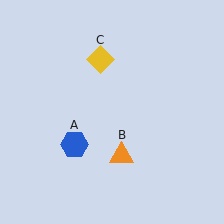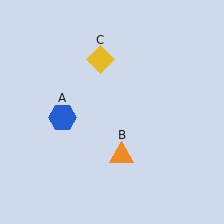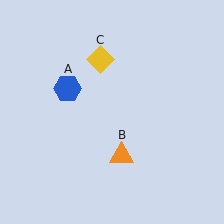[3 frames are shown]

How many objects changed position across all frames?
1 object changed position: blue hexagon (object A).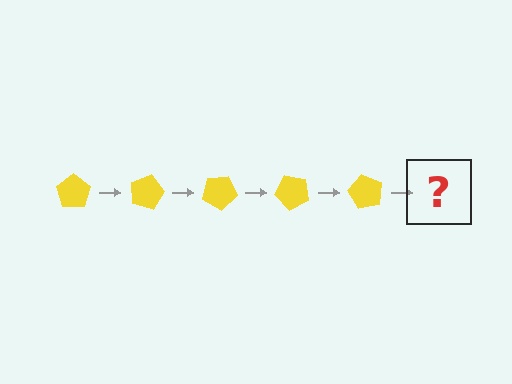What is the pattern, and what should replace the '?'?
The pattern is that the pentagon rotates 15 degrees each step. The '?' should be a yellow pentagon rotated 75 degrees.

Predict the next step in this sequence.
The next step is a yellow pentagon rotated 75 degrees.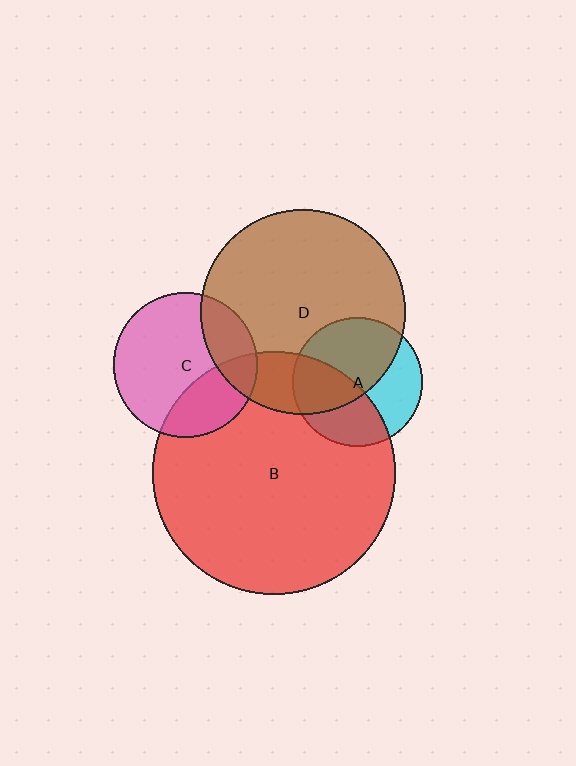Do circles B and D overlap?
Yes.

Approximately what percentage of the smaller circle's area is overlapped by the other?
Approximately 20%.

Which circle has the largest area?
Circle B (red).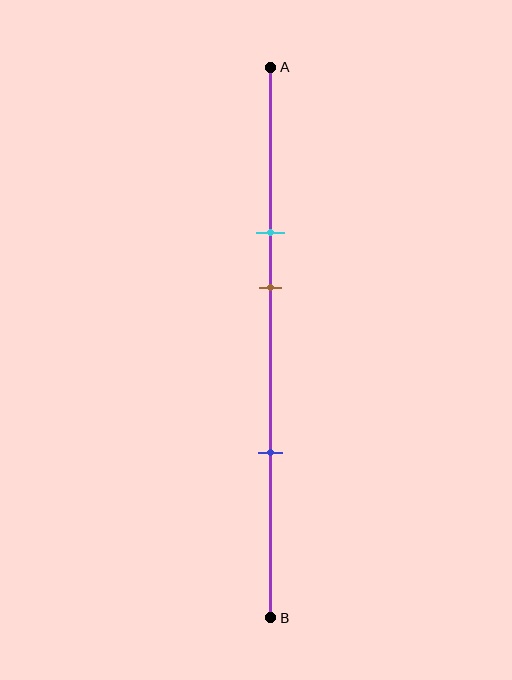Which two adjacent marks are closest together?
The cyan and brown marks are the closest adjacent pair.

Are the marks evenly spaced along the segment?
No, the marks are not evenly spaced.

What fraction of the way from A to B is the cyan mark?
The cyan mark is approximately 30% (0.3) of the way from A to B.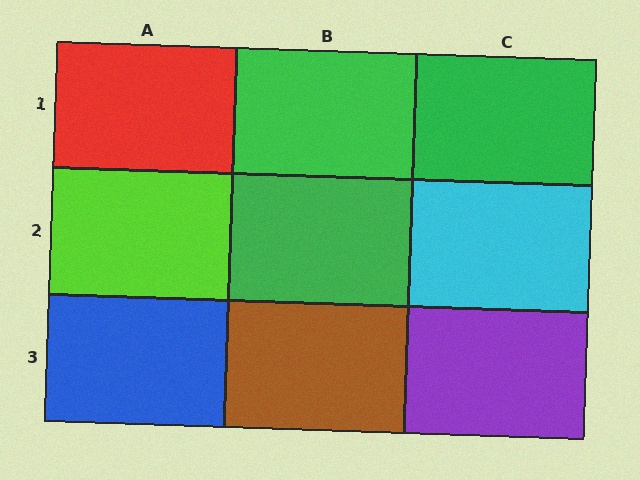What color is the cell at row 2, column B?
Green.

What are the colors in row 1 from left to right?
Red, green, green.